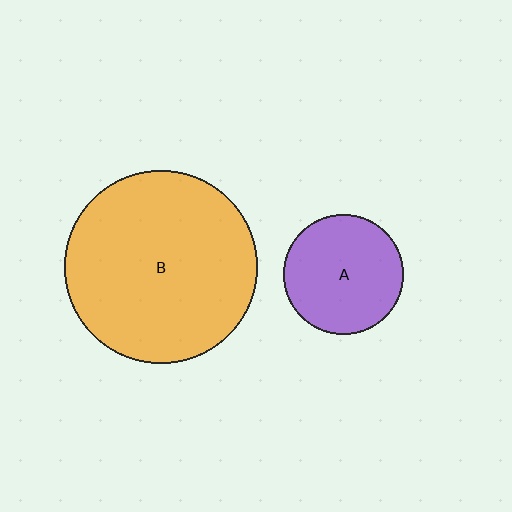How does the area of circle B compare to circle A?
Approximately 2.6 times.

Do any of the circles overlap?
No, none of the circles overlap.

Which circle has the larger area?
Circle B (orange).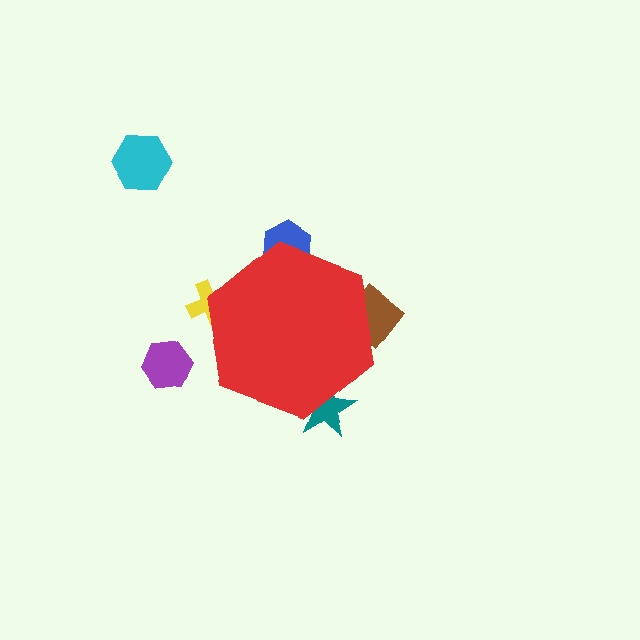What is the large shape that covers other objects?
A red hexagon.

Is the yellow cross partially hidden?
Yes, the yellow cross is partially hidden behind the red hexagon.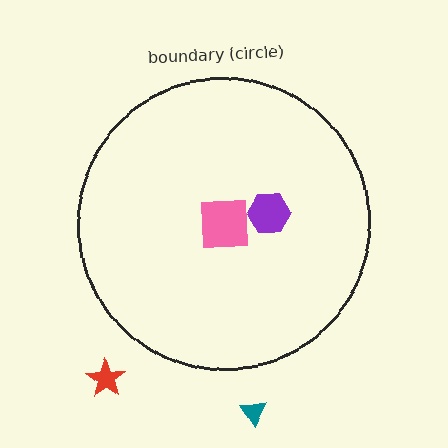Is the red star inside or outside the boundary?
Outside.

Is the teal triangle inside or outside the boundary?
Outside.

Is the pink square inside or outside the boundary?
Inside.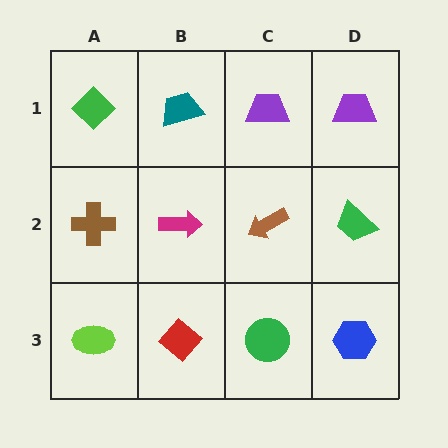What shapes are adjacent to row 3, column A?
A brown cross (row 2, column A), a red diamond (row 3, column B).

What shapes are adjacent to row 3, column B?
A magenta arrow (row 2, column B), a lime ellipse (row 3, column A), a green circle (row 3, column C).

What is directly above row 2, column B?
A teal trapezoid.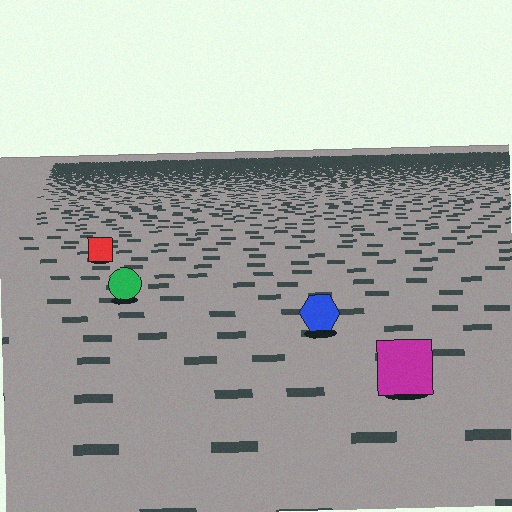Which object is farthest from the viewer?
The red square is farthest from the viewer. It appears smaller and the ground texture around it is denser.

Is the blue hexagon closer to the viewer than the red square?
Yes. The blue hexagon is closer — you can tell from the texture gradient: the ground texture is coarser near it.